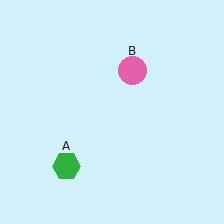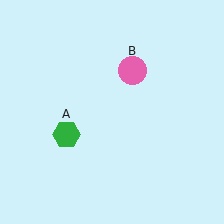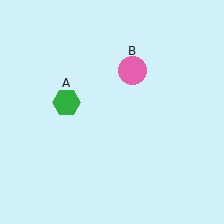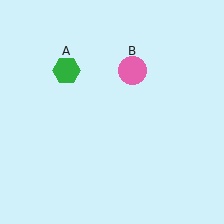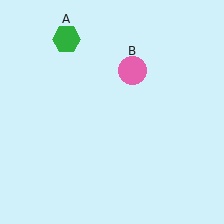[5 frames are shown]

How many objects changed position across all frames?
1 object changed position: green hexagon (object A).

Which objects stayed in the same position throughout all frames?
Pink circle (object B) remained stationary.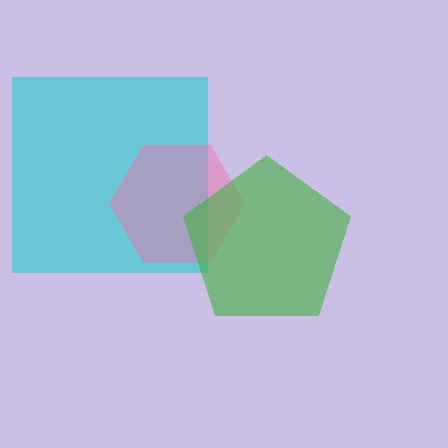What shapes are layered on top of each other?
The layered shapes are: a cyan square, a pink hexagon, a green pentagon.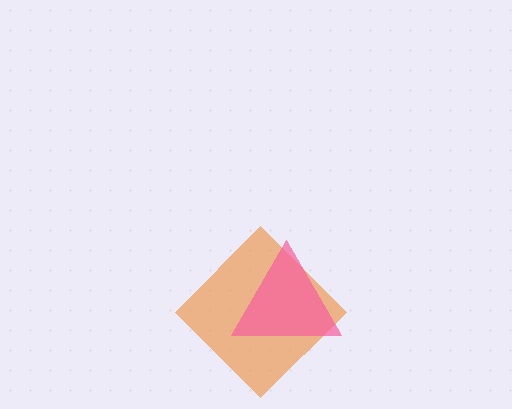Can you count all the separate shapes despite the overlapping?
Yes, there are 2 separate shapes.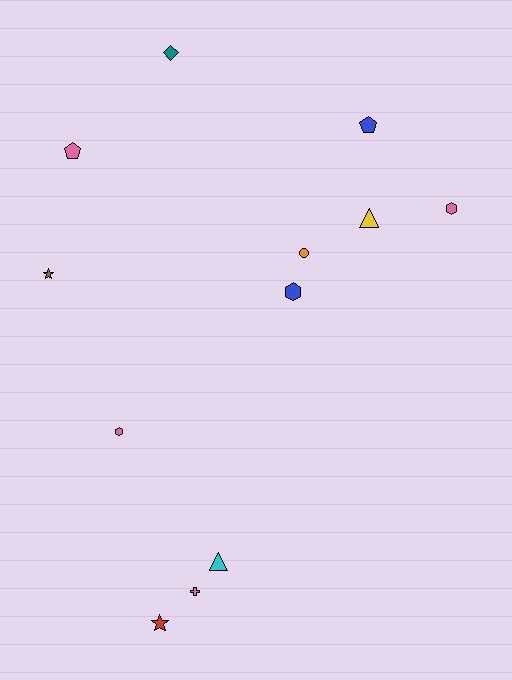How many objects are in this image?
There are 12 objects.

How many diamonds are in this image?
There is 1 diamond.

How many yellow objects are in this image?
There is 1 yellow object.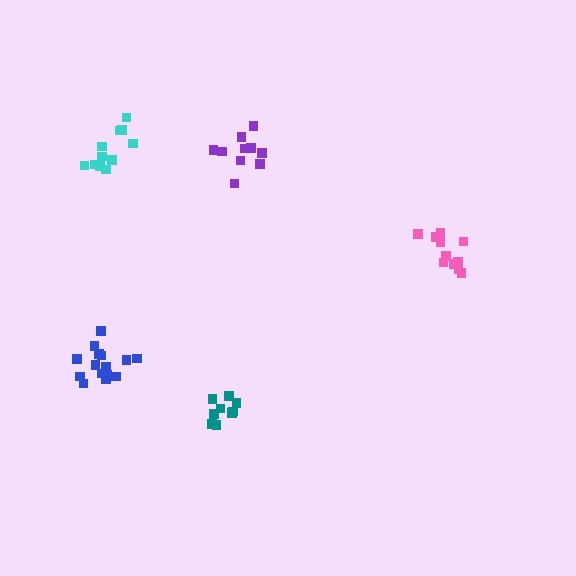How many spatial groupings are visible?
There are 5 spatial groupings.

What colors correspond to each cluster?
The clusters are colored: teal, pink, cyan, blue, purple.